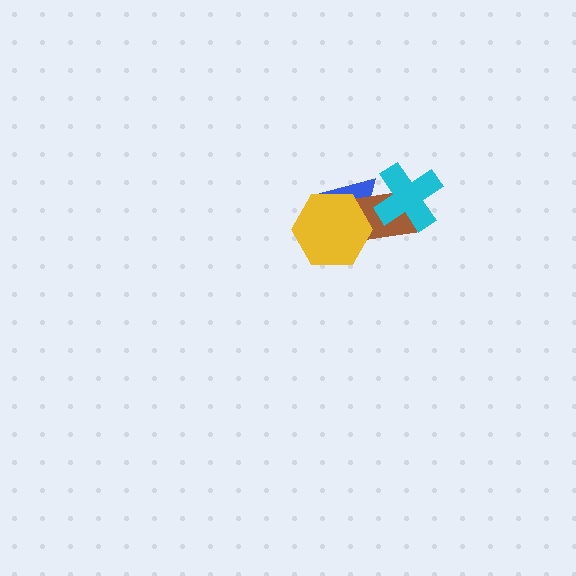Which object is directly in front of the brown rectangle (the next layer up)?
The cyan cross is directly in front of the brown rectangle.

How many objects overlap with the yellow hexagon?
2 objects overlap with the yellow hexagon.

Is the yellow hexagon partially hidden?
No, no other shape covers it.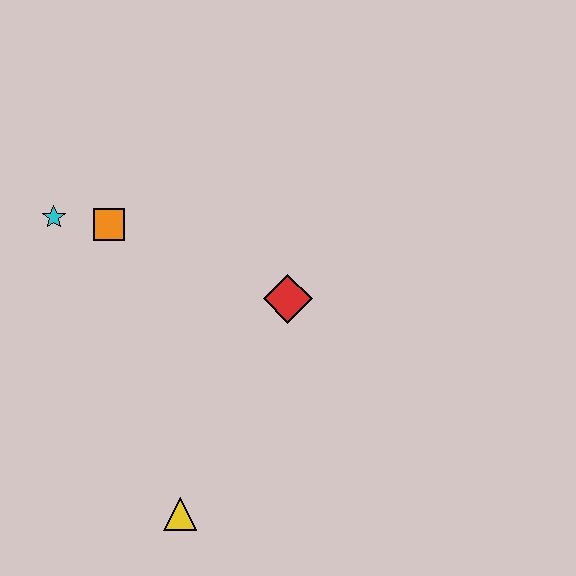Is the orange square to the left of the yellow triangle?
Yes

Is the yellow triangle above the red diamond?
No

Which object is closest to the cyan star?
The orange square is closest to the cyan star.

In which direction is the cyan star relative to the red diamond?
The cyan star is to the left of the red diamond.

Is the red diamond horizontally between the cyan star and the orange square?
No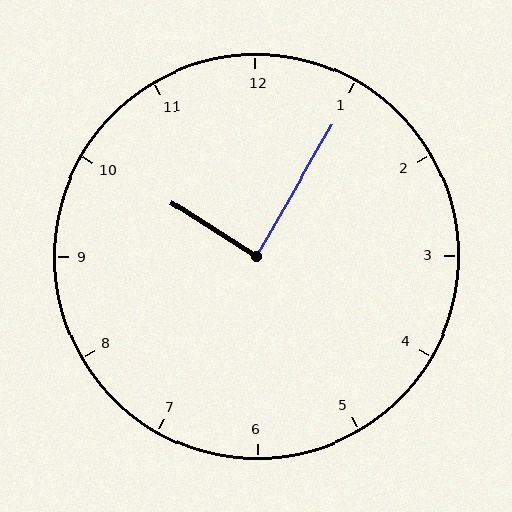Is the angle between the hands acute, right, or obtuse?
It is right.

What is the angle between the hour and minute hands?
Approximately 88 degrees.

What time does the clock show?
10:05.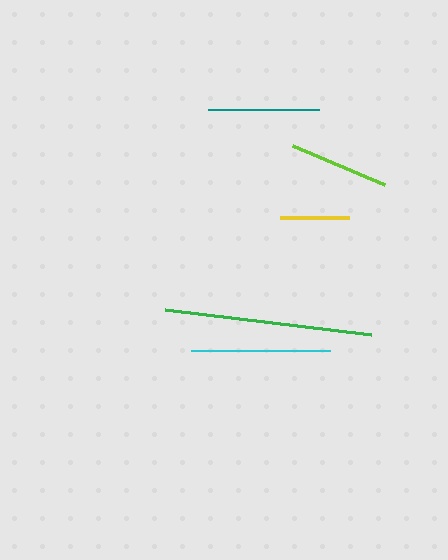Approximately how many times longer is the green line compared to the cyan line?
The green line is approximately 1.5 times the length of the cyan line.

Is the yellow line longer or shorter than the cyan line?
The cyan line is longer than the yellow line.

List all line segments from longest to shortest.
From longest to shortest: green, cyan, teal, lime, yellow.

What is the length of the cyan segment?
The cyan segment is approximately 139 pixels long.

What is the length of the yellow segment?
The yellow segment is approximately 69 pixels long.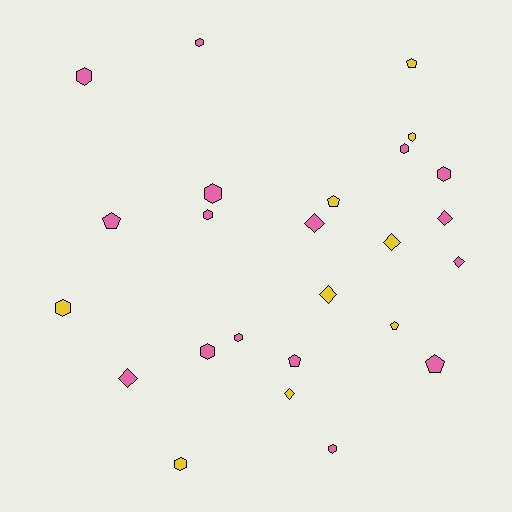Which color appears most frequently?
Pink, with 16 objects.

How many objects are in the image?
There are 25 objects.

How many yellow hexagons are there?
There are 3 yellow hexagons.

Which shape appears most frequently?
Hexagon, with 12 objects.